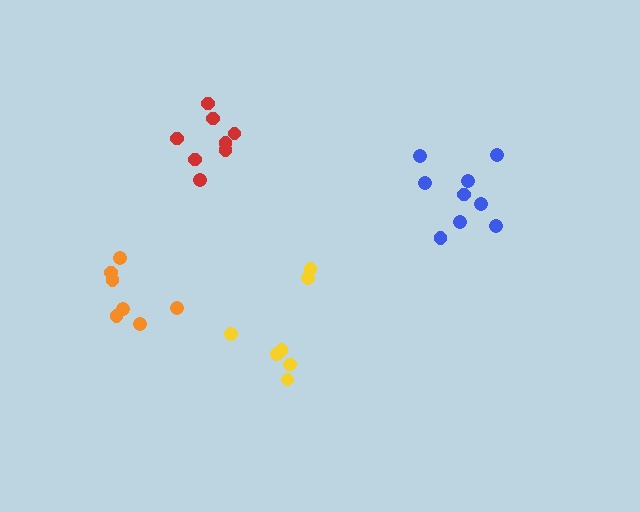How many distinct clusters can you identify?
There are 4 distinct clusters.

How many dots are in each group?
Group 1: 8 dots, Group 2: 7 dots, Group 3: 9 dots, Group 4: 7 dots (31 total).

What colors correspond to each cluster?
The clusters are colored: red, orange, blue, yellow.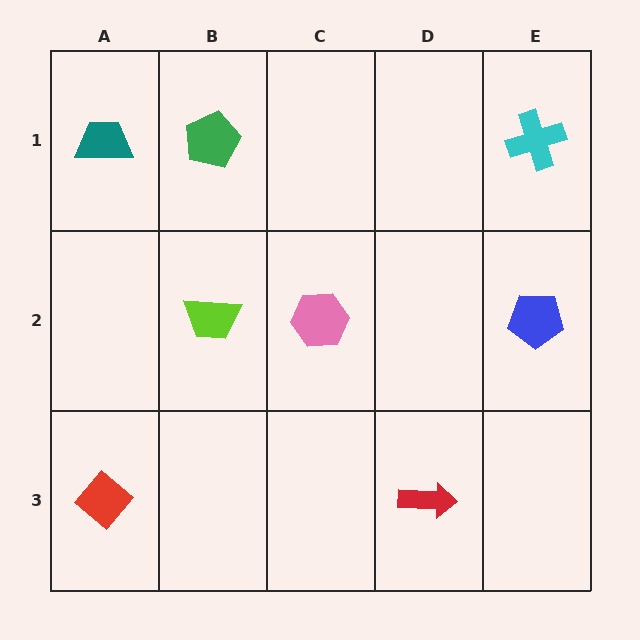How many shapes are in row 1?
3 shapes.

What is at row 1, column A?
A teal trapezoid.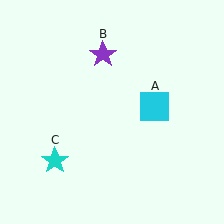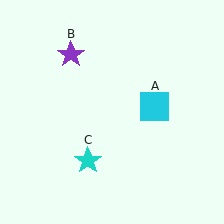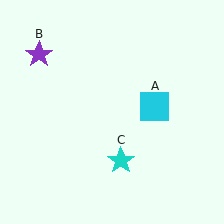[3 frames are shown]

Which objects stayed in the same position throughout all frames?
Cyan square (object A) remained stationary.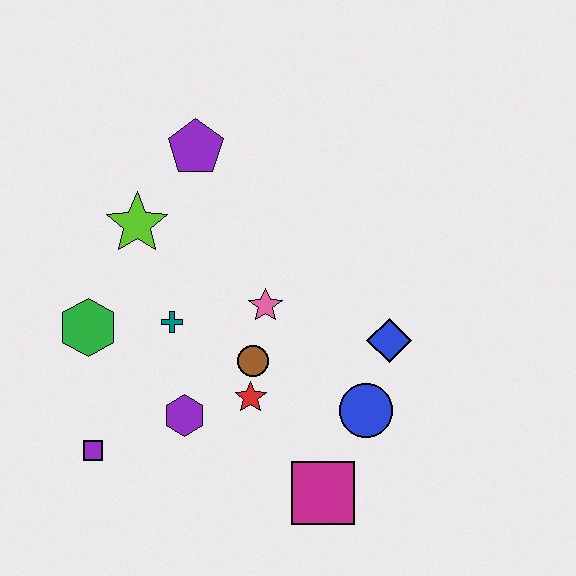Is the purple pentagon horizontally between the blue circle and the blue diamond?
No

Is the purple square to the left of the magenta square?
Yes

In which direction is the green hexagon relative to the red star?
The green hexagon is to the left of the red star.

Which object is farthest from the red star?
The purple pentagon is farthest from the red star.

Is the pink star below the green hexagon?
No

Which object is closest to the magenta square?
The blue circle is closest to the magenta square.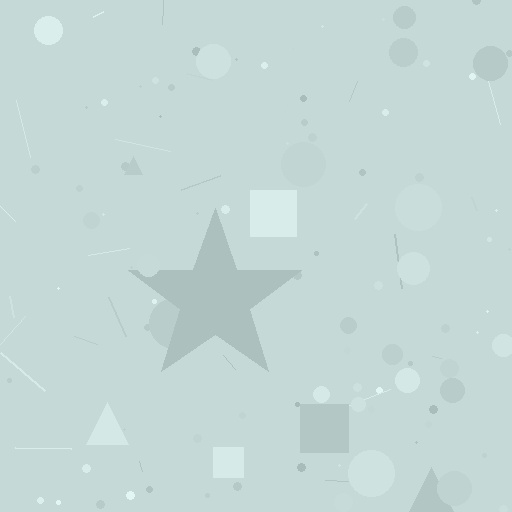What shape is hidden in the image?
A star is hidden in the image.